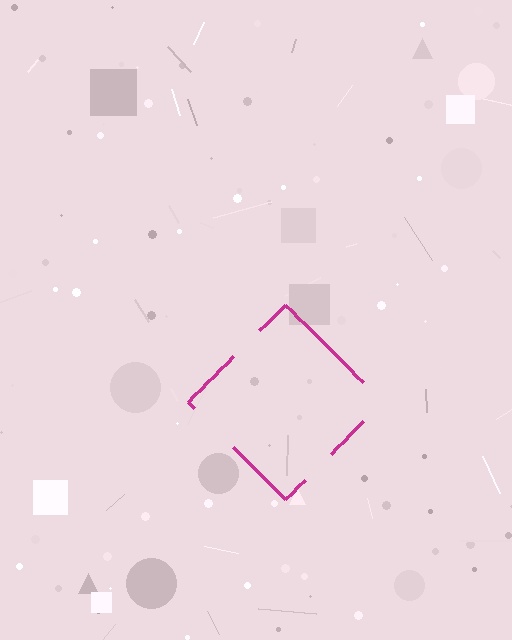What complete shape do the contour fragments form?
The contour fragments form a diamond.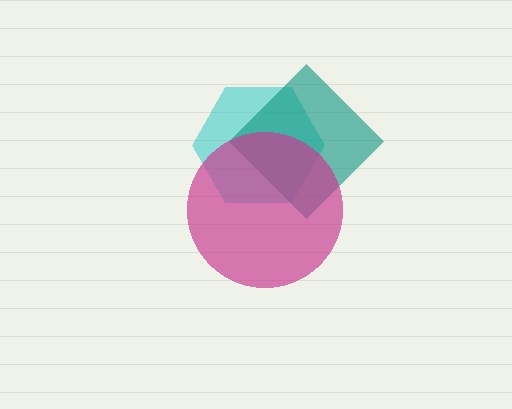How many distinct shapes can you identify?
There are 3 distinct shapes: a cyan hexagon, a teal diamond, a magenta circle.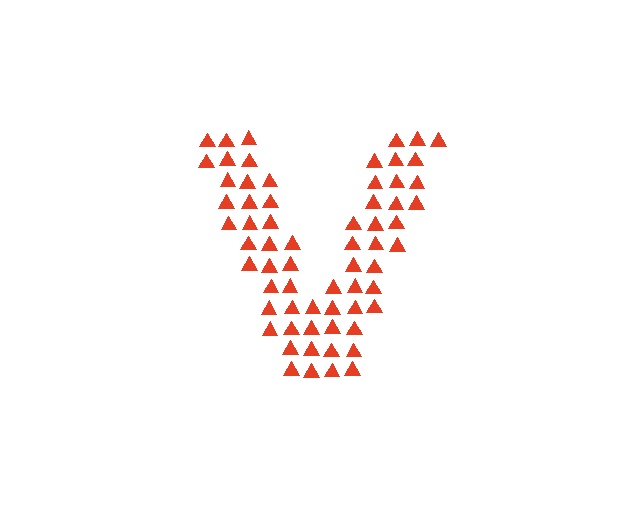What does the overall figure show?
The overall figure shows the letter V.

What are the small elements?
The small elements are triangles.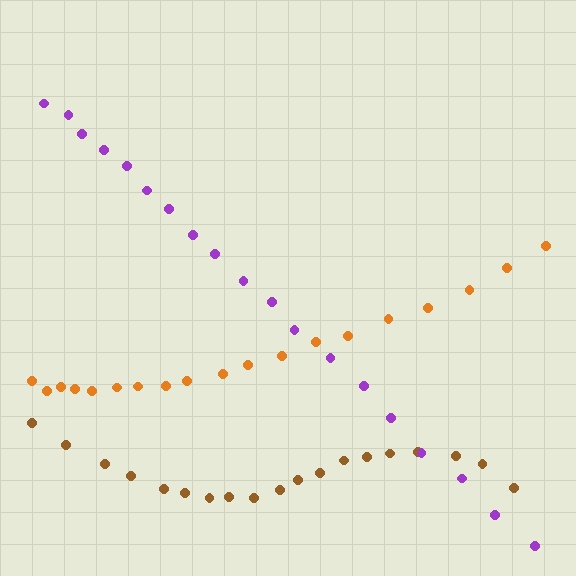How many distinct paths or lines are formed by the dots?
There are 3 distinct paths.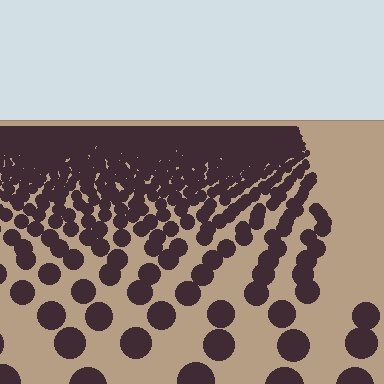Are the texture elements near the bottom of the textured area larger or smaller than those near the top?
Larger. Near the bottom, elements are closer to the viewer and appear at a bigger on-screen size.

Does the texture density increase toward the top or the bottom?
Density increases toward the top.